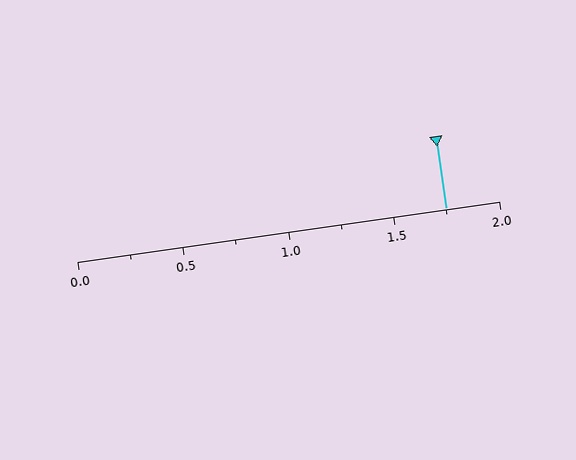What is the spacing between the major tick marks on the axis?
The major ticks are spaced 0.5 apart.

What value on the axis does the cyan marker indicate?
The marker indicates approximately 1.75.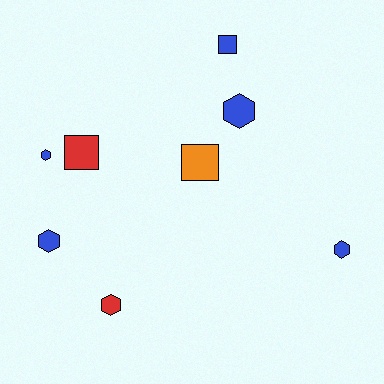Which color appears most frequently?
Blue, with 5 objects.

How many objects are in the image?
There are 8 objects.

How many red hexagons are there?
There is 1 red hexagon.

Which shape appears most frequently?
Hexagon, with 5 objects.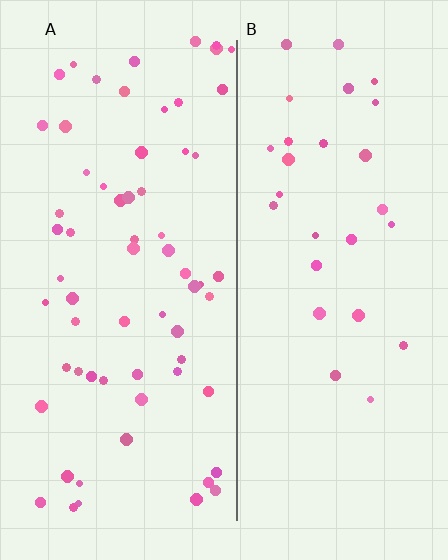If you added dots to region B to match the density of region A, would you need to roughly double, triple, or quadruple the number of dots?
Approximately double.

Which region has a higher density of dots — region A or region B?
A (the left).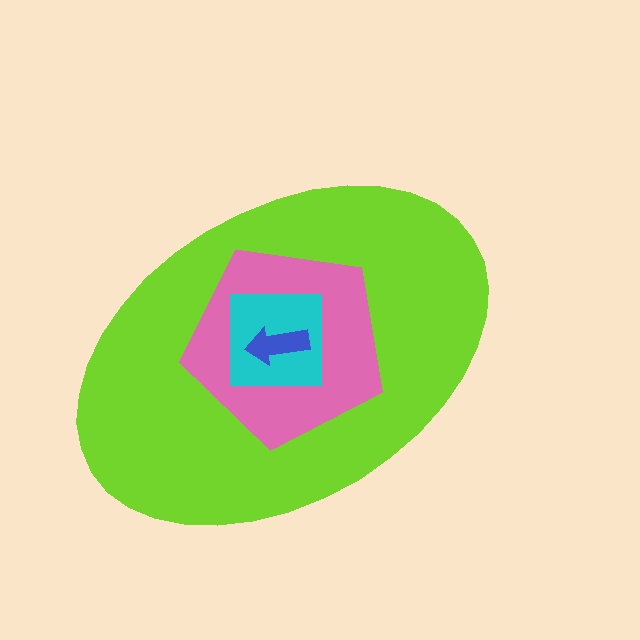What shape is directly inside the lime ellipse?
The pink pentagon.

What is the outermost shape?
The lime ellipse.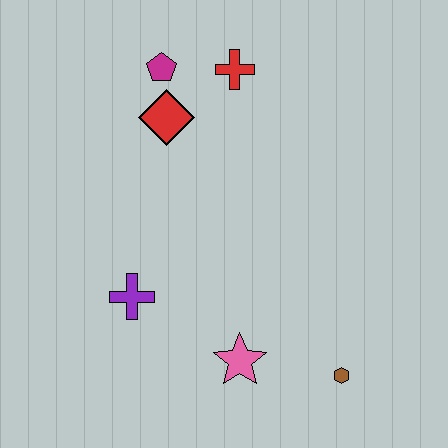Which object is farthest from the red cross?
The brown hexagon is farthest from the red cross.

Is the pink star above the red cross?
No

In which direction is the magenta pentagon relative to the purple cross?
The magenta pentagon is above the purple cross.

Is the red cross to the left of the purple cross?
No